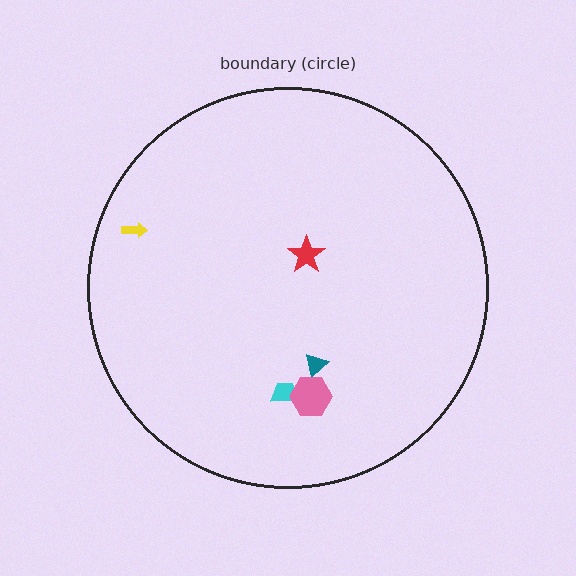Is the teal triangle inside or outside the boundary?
Inside.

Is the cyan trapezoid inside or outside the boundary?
Inside.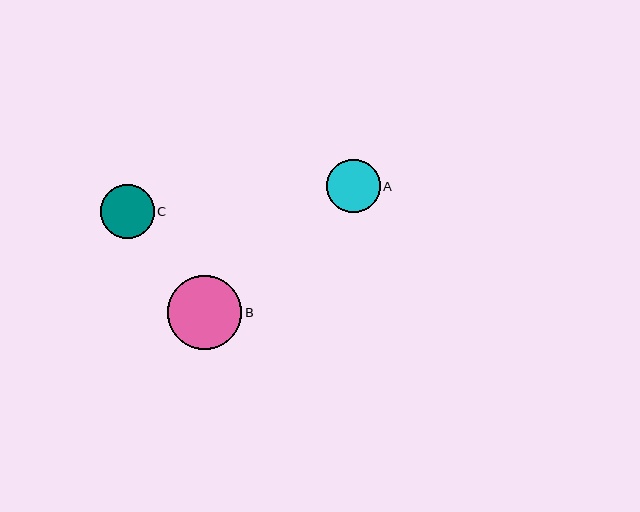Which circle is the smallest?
Circle A is the smallest with a size of approximately 54 pixels.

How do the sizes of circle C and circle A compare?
Circle C and circle A are approximately the same size.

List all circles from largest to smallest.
From largest to smallest: B, C, A.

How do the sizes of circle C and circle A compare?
Circle C and circle A are approximately the same size.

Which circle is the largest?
Circle B is the largest with a size of approximately 74 pixels.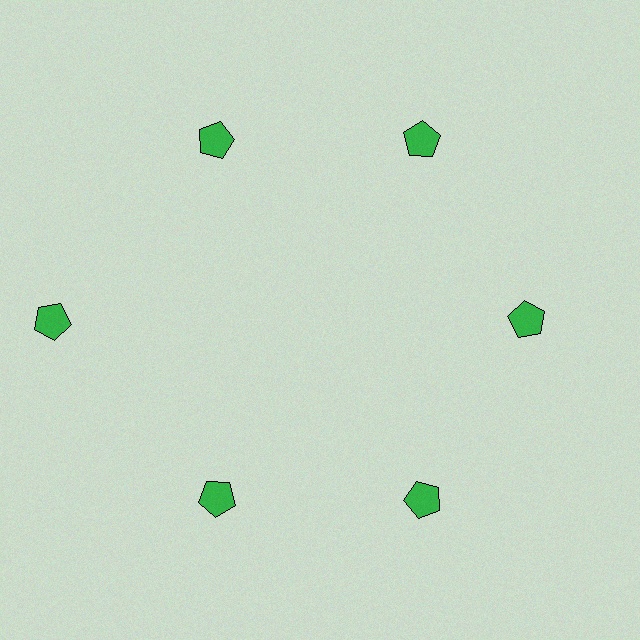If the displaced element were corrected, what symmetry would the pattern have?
It would have 6-fold rotational symmetry — the pattern would map onto itself every 60 degrees.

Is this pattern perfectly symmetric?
No. The 6 green pentagons are arranged in a ring, but one element near the 9 o'clock position is pushed outward from the center, breaking the 6-fold rotational symmetry.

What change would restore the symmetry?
The symmetry would be restored by moving it inward, back onto the ring so that all 6 pentagons sit at equal angles and equal distance from the center.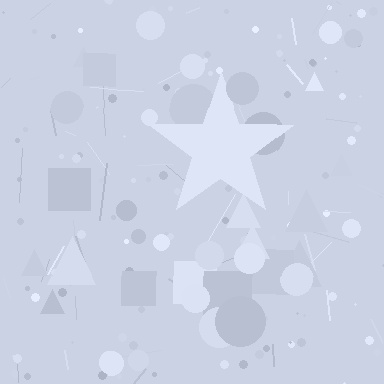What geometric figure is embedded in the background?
A star is embedded in the background.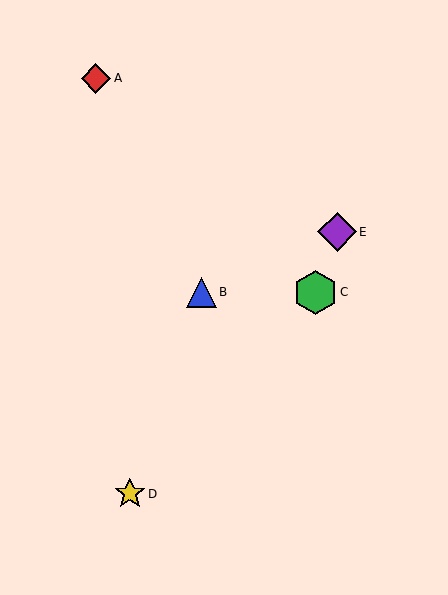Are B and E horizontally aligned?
No, B is at y≈292 and E is at y≈232.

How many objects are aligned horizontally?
2 objects (B, C) are aligned horizontally.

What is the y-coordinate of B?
Object B is at y≈292.